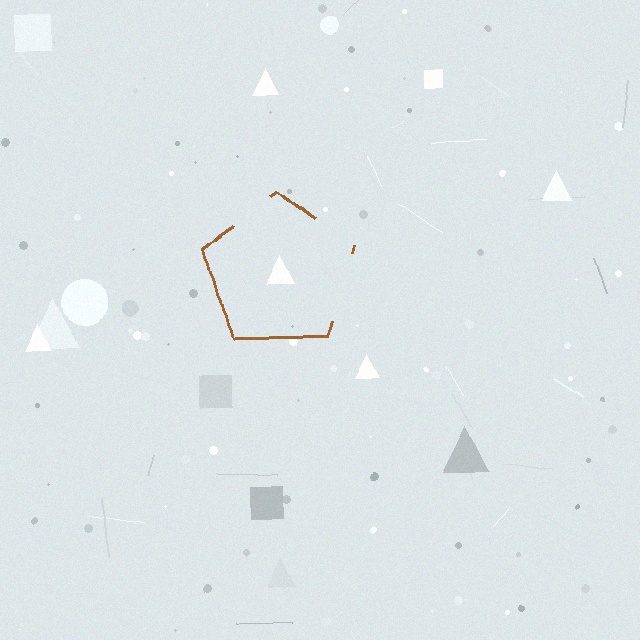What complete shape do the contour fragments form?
The contour fragments form a pentagon.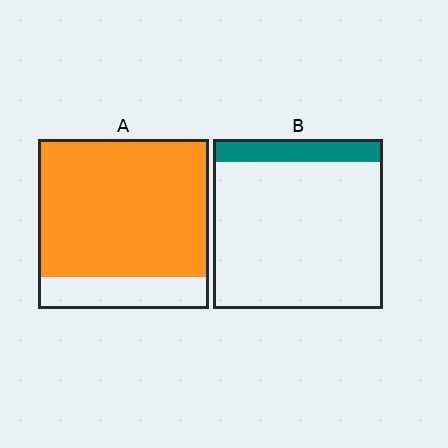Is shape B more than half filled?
No.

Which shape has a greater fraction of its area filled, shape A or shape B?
Shape A.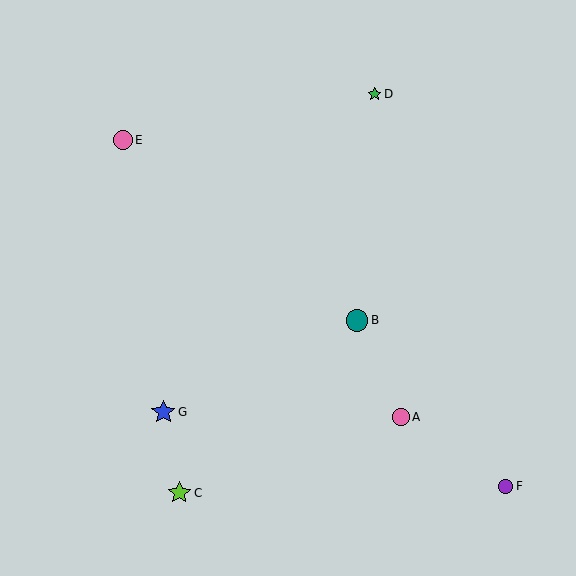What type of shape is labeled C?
Shape C is a lime star.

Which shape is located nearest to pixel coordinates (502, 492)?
The purple circle (labeled F) at (506, 486) is nearest to that location.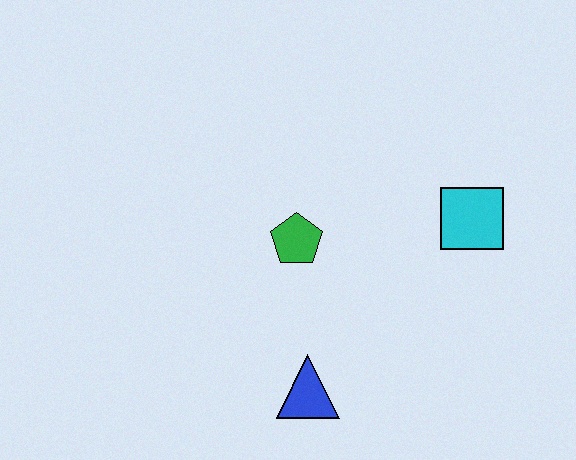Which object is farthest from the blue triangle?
The cyan square is farthest from the blue triangle.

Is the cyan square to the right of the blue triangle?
Yes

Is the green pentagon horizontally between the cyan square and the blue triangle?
No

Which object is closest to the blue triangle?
The green pentagon is closest to the blue triangle.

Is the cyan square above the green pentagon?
Yes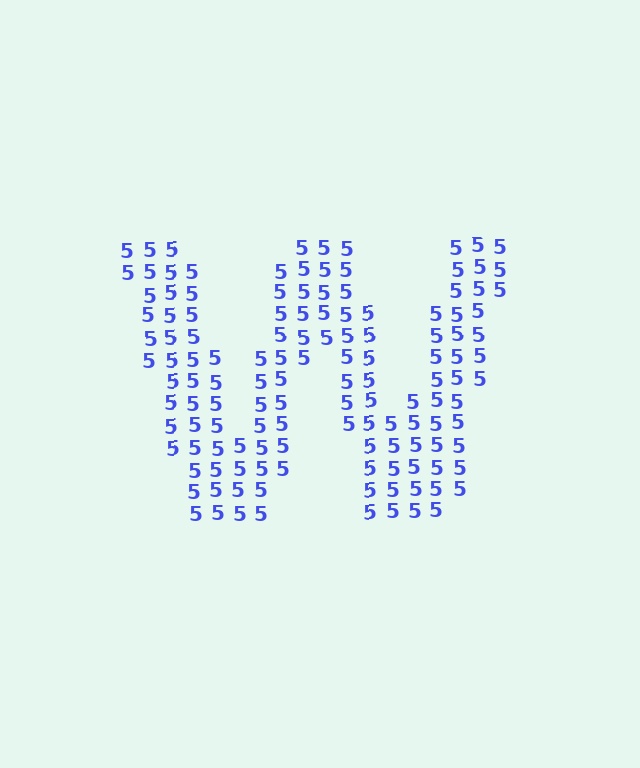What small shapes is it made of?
It is made of small digit 5's.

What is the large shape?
The large shape is the letter W.